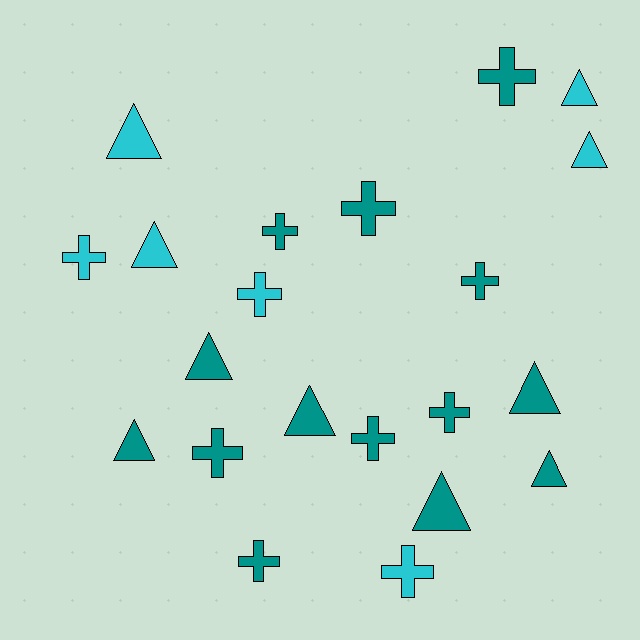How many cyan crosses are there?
There are 3 cyan crosses.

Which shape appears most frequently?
Cross, with 11 objects.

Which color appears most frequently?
Teal, with 14 objects.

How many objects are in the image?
There are 21 objects.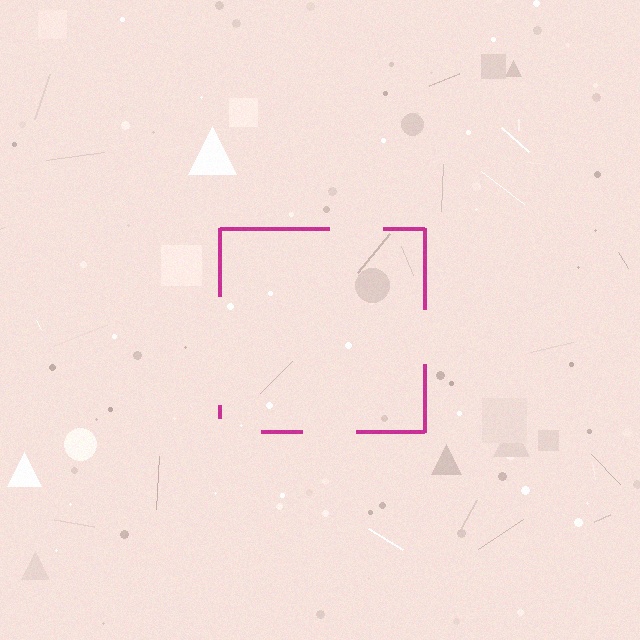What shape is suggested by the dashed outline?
The dashed outline suggests a square.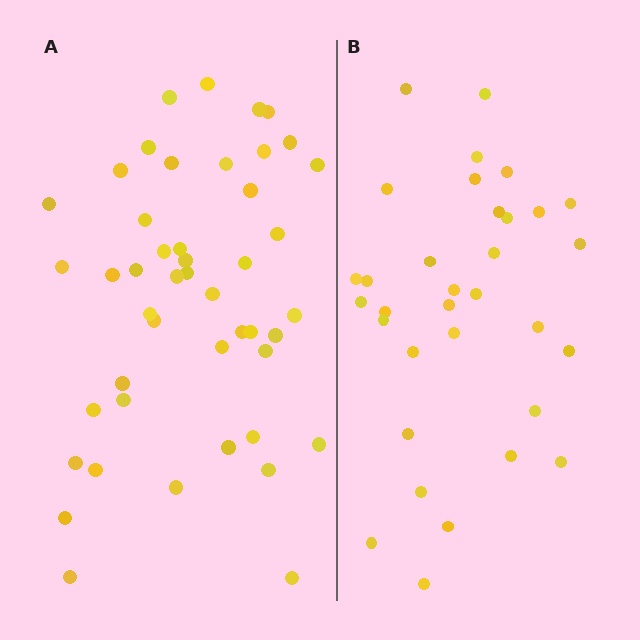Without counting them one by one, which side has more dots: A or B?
Region A (the left region) has more dots.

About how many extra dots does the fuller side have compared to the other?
Region A has approximately 15 more dots than region B.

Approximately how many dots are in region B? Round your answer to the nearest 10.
About 30 dots. (The exact count is 33, which rounds to 30.)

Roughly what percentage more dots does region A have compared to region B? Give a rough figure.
About 40% more.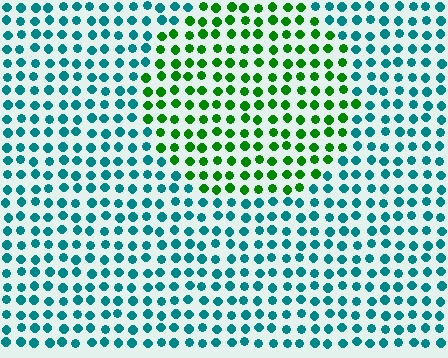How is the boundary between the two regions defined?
The boundary is defined purely by a slight shift in hue (about 59 degrees). Spacing, size, and orientation are identical on both sides.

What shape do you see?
I see a circle.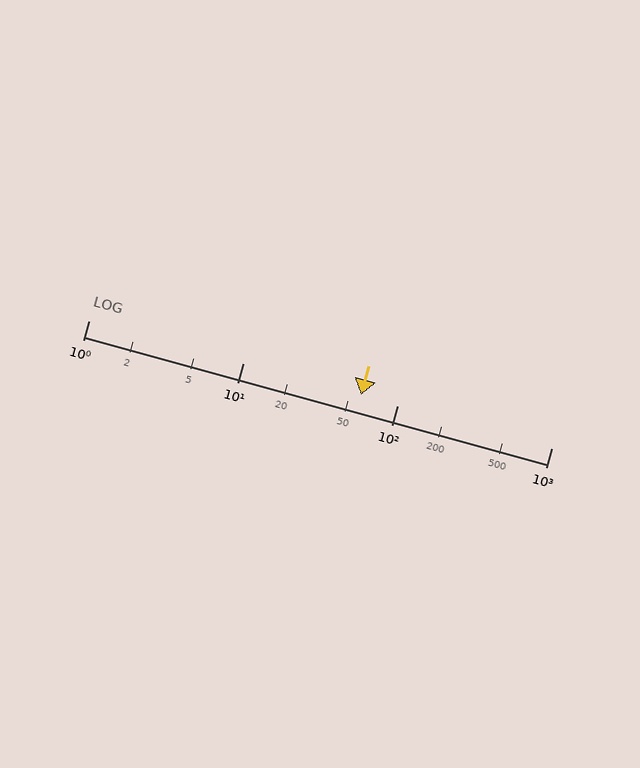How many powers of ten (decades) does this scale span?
The scale spans 3 decades, from 1 to 1000.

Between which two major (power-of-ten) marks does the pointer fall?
The pointer is between 10 and 100.